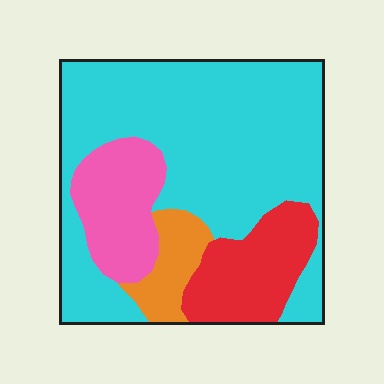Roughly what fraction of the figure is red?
Red takes up less than a sixth of the figure.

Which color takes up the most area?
Cyan, at roughly 60%.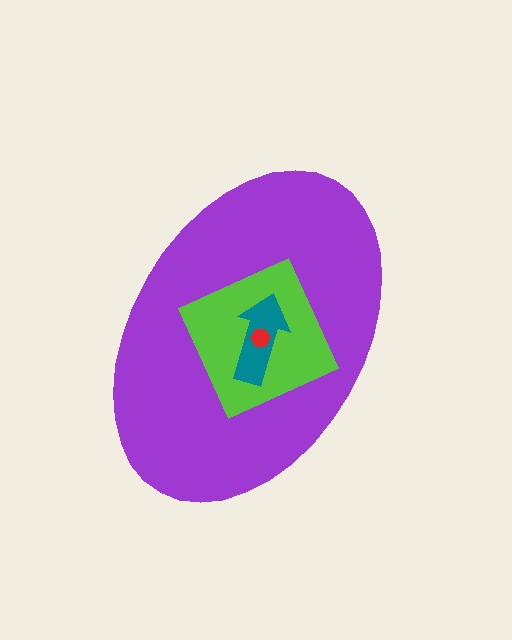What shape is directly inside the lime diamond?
The teal arrow.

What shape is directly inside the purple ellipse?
The lime diamond.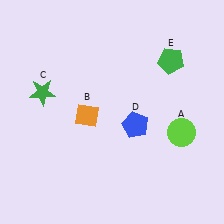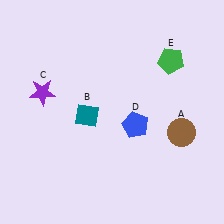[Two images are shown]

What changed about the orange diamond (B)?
In Image 1, B is orange. In Image 2, it changed to teal.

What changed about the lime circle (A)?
In Image 1, A is lime. In Image 2, it changed to brown.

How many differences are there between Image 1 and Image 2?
There are 3 differences between the two images.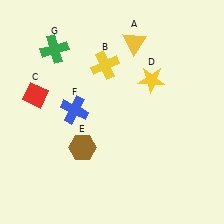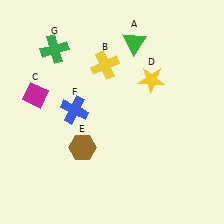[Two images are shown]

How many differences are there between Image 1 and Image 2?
There are 2 differences between the two images.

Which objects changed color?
A changed from yellow to green. C changed from red to magenta.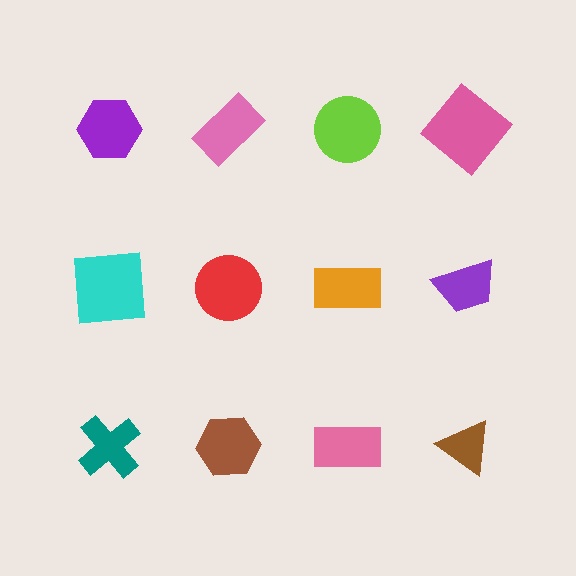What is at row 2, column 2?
A red circle.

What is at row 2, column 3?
An orange rectangle.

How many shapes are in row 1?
4 shapes.